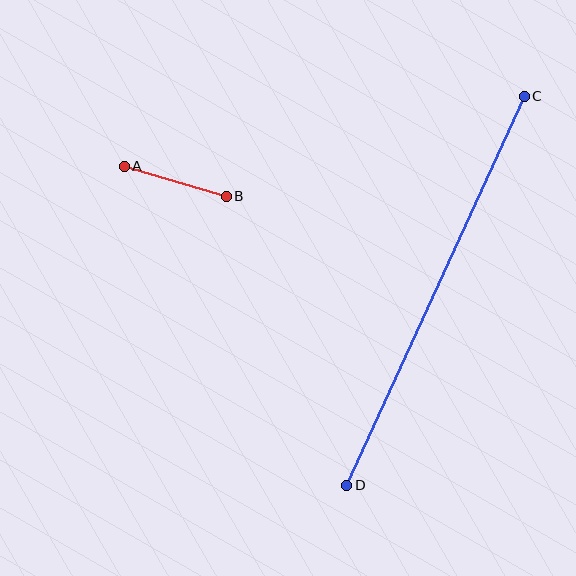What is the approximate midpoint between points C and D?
The midpoint is at approximately (436, 291) pixels.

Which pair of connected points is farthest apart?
Points C and D are farthest apart.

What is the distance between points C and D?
The distance is approximately 427 pixels.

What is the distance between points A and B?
The distance is approximately 106 pixels.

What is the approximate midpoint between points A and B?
The midpoint is at approximately (175, 181) pixels.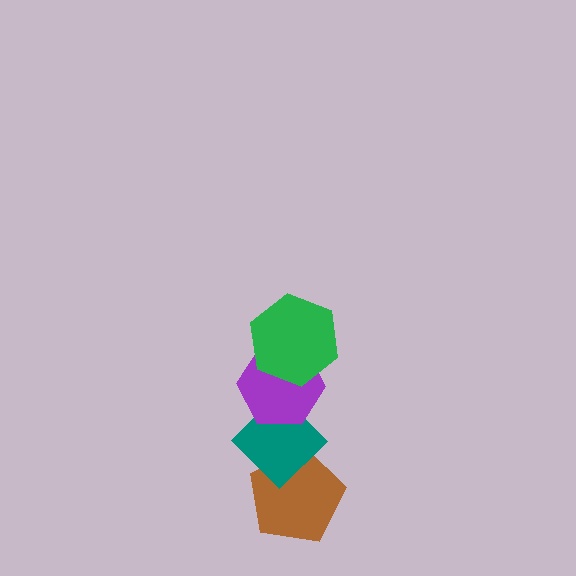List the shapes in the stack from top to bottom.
From top to bottom: the green hexagon, the purple hexagon, the teal diamond, the brown pentagon.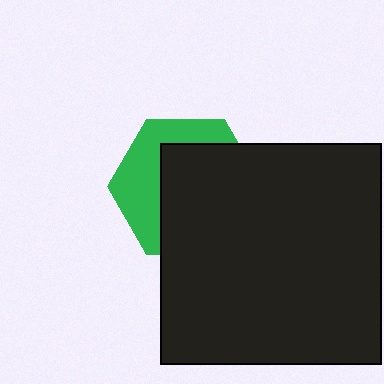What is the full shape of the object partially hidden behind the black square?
The partially hidden object is a green hexagon.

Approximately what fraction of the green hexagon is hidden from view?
Roughly 61% of the green hexagon is hidden behind the black square.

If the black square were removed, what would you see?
You would see the complete green hexagon.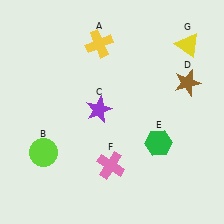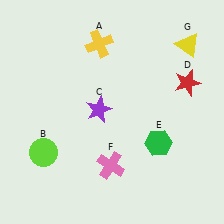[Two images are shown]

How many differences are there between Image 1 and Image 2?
There is 1 difference between the two images.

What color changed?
The star (D) changed from brown in Image 1 to red in Image 2.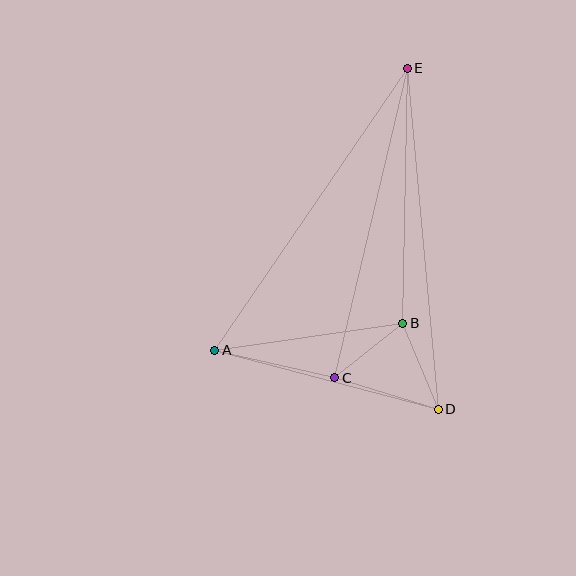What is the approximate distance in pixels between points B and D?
The distance between B and D is approximately 93 pixels.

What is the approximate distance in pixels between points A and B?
The distance between A and B is approximately 190 pixels.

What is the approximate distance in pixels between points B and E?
The distance between B and E is approximately 255 pixels.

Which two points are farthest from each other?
Points D and E are farthest from each other.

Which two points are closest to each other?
Points B and C are closest to each other.